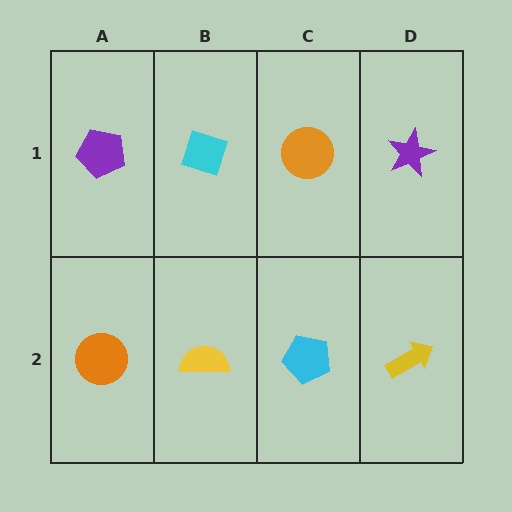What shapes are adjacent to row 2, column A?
A purple pentagon (row 1, column A), a yellow semicircle (row 2, column B).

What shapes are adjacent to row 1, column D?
A yellow arrow (row 2, column D), an orange circle (row 1, column C).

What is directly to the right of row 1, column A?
A cyan diamond.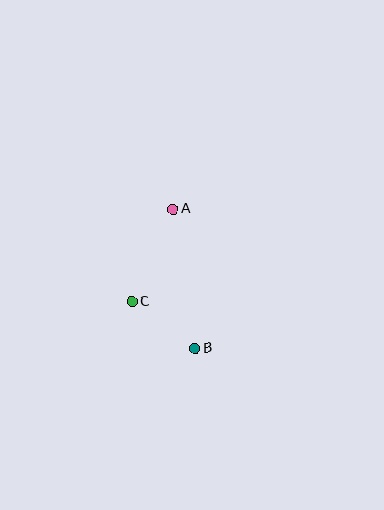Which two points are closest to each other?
Points B and C are closest to each other.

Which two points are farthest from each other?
Points A and B are farthest from each other.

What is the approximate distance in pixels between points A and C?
The distance between A and C is approximately 101 pixels.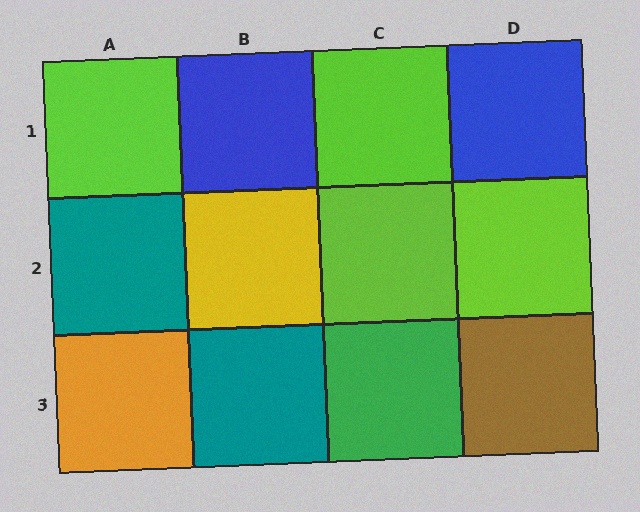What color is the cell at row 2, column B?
Yellow.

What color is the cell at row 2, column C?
Lime.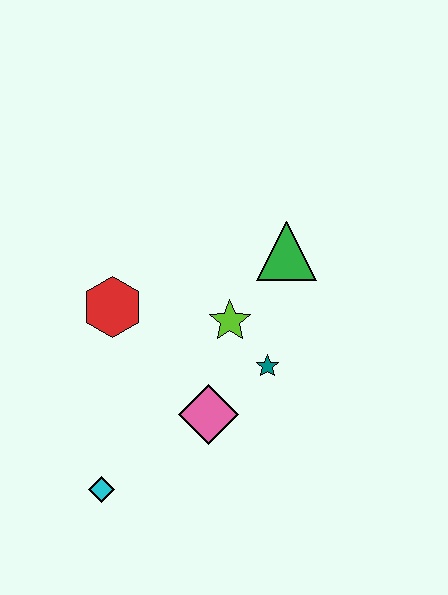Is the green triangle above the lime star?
Yes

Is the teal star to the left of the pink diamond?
No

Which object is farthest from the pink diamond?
The green triangle is farthest from the pink diamond.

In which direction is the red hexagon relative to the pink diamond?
The red hexagon is above the pink diamond.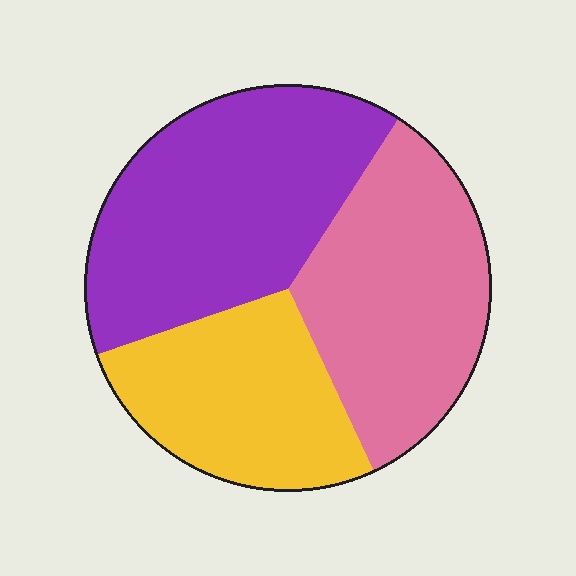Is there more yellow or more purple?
Purple.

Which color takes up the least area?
Yellow, at roughly 25%.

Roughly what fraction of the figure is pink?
Pink takes up about one third (1/3) of the figure.